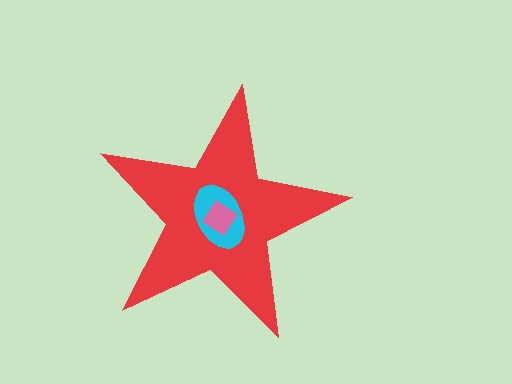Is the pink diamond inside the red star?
Yes.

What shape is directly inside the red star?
The cyan ellipse.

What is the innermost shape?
The pink diamond.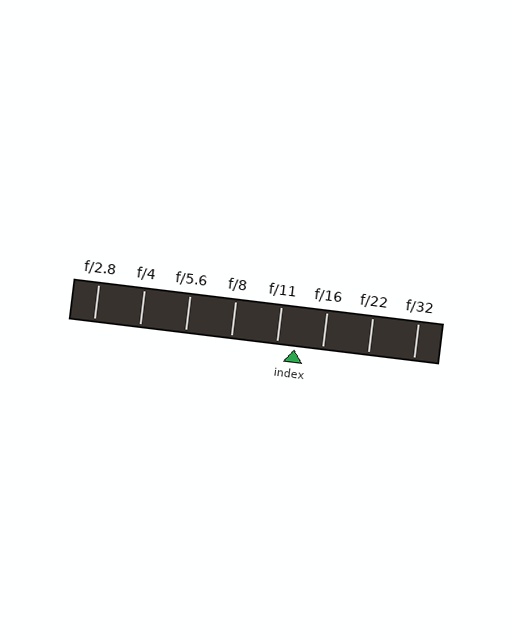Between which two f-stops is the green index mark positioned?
The index mark is between f/11 and f/16.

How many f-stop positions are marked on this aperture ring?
There are 8 f-stop positions marked.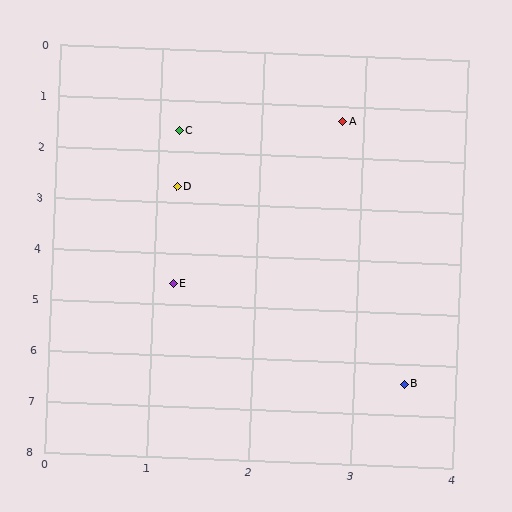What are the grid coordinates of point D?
Point D is at approximately (1.2, 2.7).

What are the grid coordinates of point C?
Point C is at approximately (1.2, 1.6).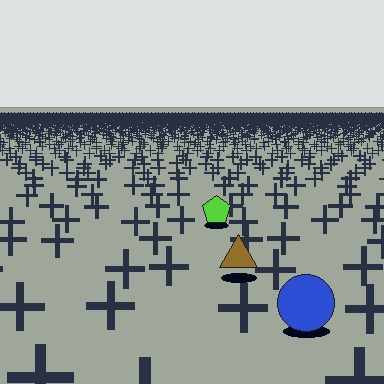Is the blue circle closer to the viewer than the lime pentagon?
Yes. The blue circle is closer — you can tell from the texture gradient: the ground texture is coarser near it.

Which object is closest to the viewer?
The blue circle is closest. The texture marks near it are larger and more spread out.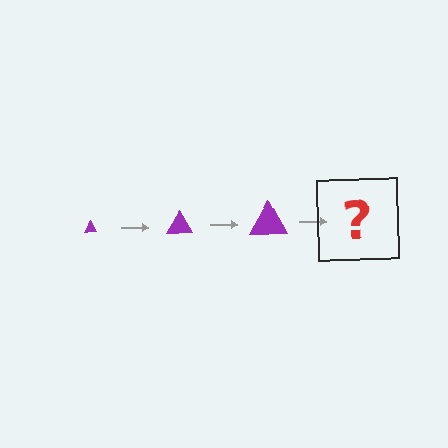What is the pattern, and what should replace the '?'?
The pattern is that the triangle gets progressively larger each step. The '?' should be a purple triangle, larger than the previous one.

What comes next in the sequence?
The next element should be a purple triangle, larger than the previous one.